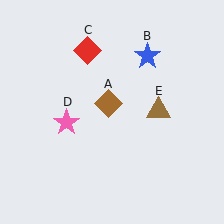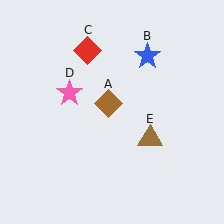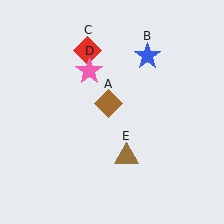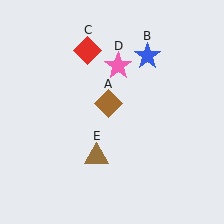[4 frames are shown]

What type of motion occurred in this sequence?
The pink star (object D), brown triangle (object E) rotated clockwise around the center of the scene.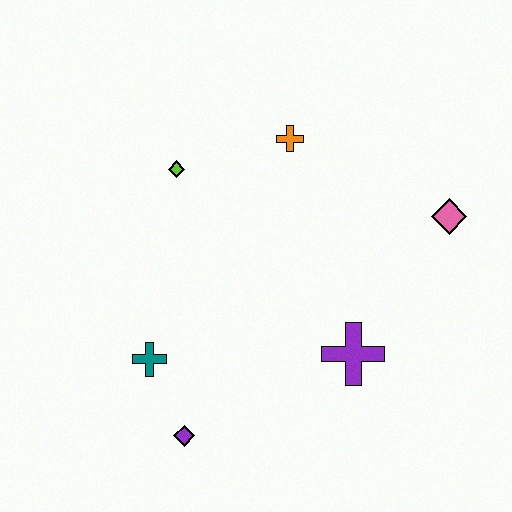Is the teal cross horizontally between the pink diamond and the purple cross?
No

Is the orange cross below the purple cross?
No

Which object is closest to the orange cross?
The lime diamond is closest to the orange cross.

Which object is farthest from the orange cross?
The purple diamond is farthest from the orange cross.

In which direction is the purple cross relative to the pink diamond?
The purple cross is below the pink diamond.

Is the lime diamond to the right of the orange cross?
No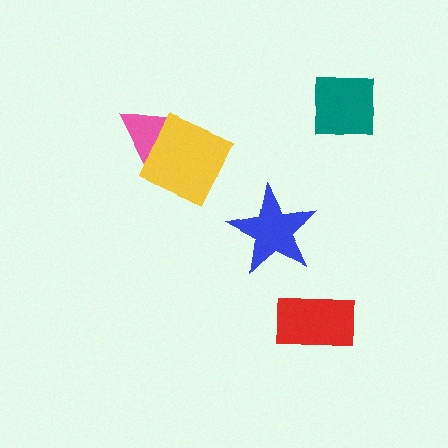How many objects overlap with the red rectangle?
0 objects overlap with the red rectangle.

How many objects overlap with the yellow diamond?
1 object overlaps with the yellow diamond.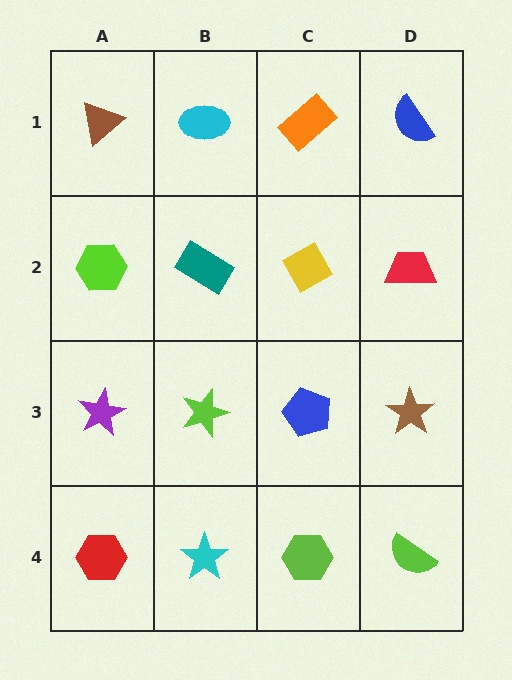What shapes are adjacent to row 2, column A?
A brown triangle (row 1, column A), a purple star (row 3, column A), a teal rectangle (row 2, column B).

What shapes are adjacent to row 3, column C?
A yellow diamond (row 2, column C), a lime hexagon (row 4, column C), a lime star (row 3, column B), a brown star (row 3, column D).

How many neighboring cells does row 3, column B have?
4.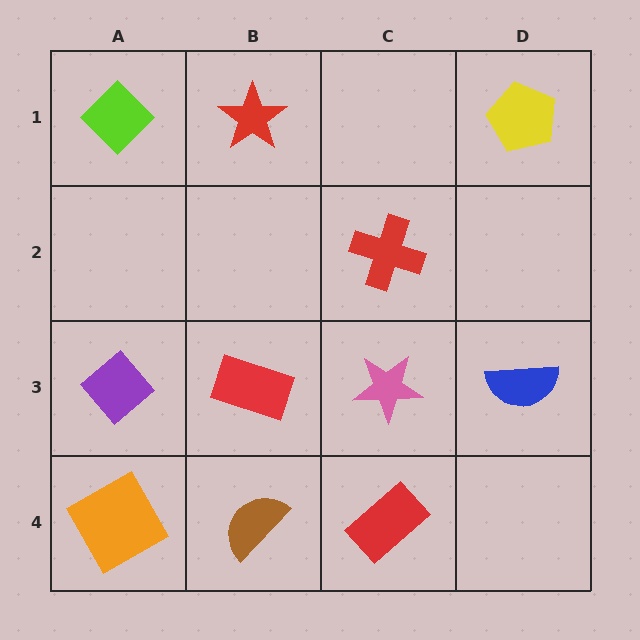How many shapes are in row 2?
1 shape.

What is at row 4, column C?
A red rectangle.